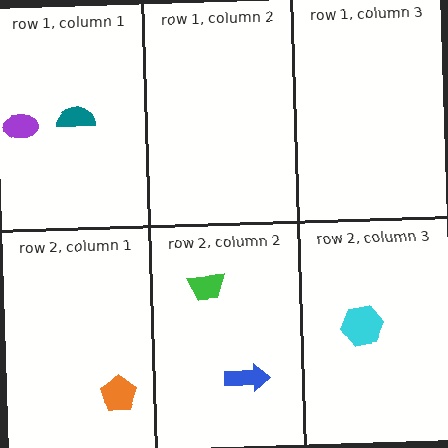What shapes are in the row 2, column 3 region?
The cyan hexagon.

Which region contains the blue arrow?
The row 2, column 2 region.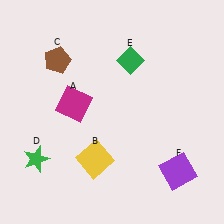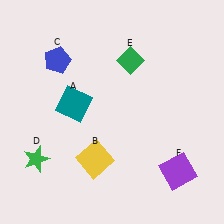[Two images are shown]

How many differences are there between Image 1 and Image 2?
There are 2 differences between the two images.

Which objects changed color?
A changed from magenta to teal. C changed from brown to blue.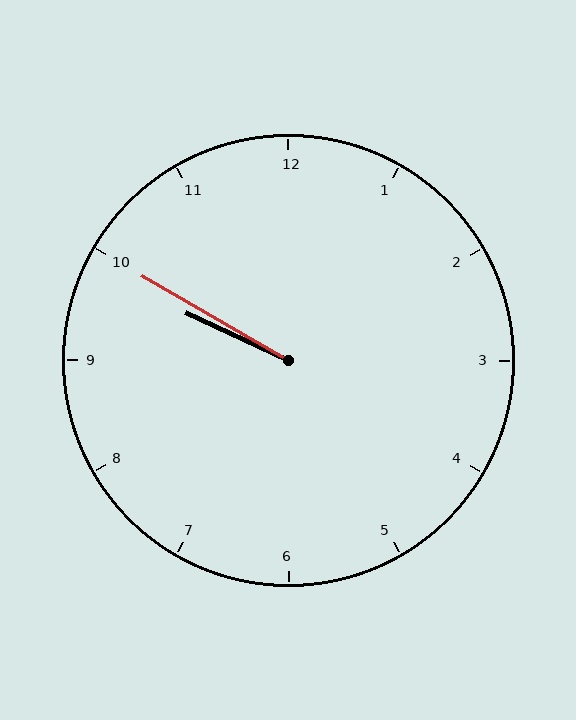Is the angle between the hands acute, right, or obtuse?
It is acute.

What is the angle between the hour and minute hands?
Approximately 5 degrees.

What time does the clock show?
9:50.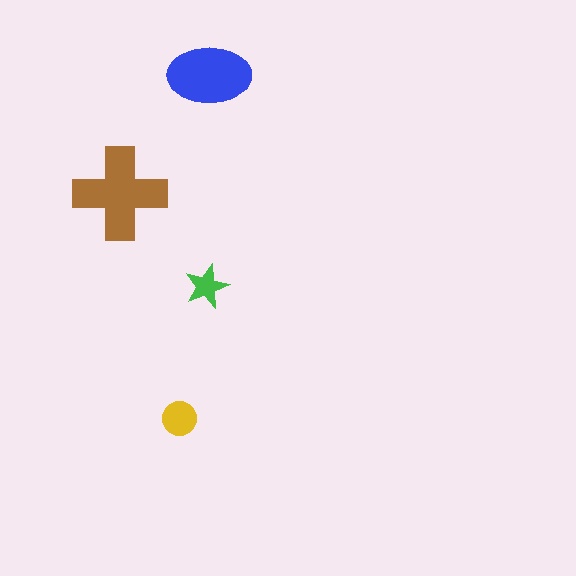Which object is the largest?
The brown cross.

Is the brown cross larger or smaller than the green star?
Larger.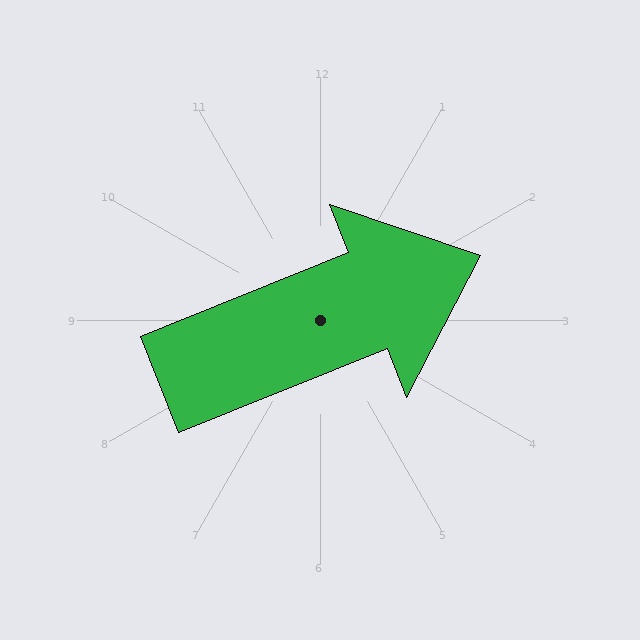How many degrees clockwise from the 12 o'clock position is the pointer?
Approximately 68 degrees.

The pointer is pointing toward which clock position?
Roughly 2 o'clock.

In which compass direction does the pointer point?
East.